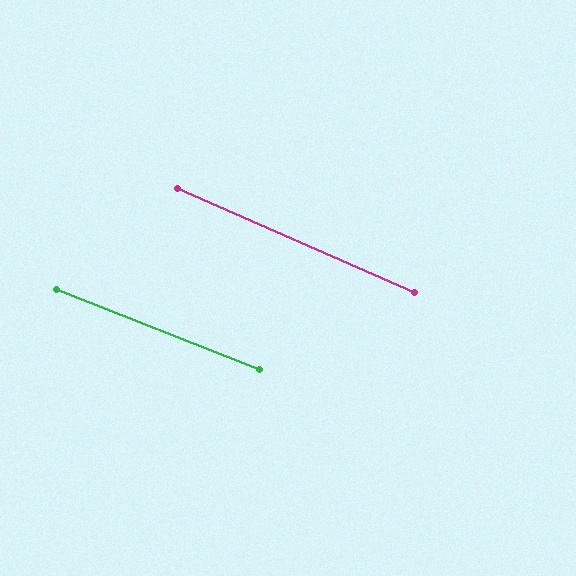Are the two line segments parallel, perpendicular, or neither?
Parallel — their directions differ by only 1.9°.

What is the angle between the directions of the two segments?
Approximately 2 degrees.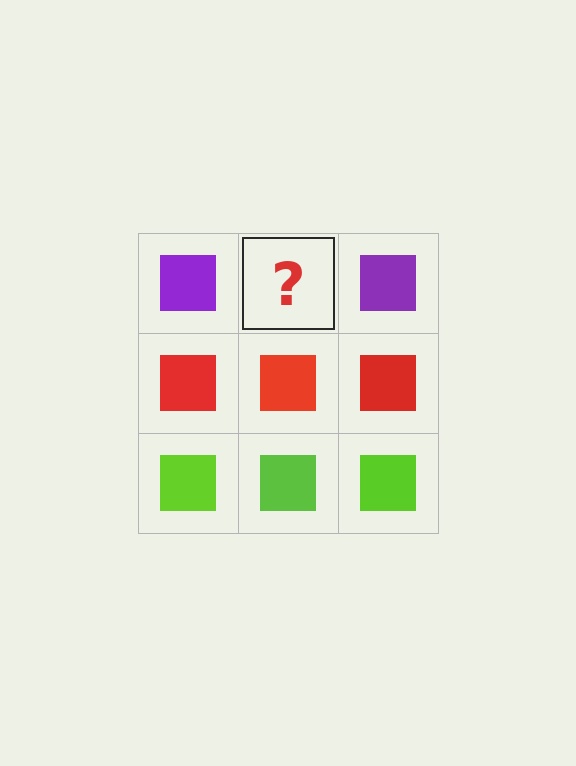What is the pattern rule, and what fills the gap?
The rule is that each row has a consistent color. The gap should be filled with a purple square.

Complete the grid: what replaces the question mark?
The question mark should be replaced with a purple square.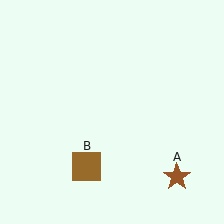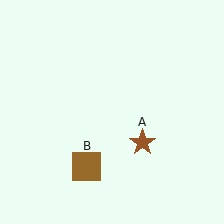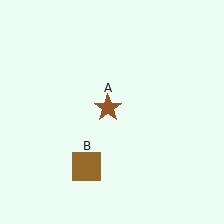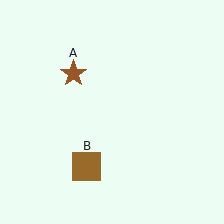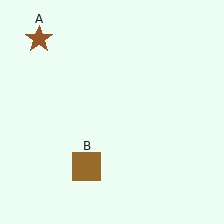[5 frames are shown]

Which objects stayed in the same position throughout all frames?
Brown square (object B) remained stationary.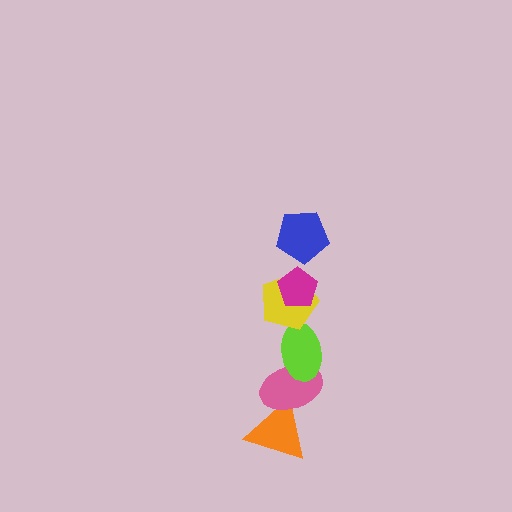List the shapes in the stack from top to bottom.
From top to bottom: the blue pentagon, the magenta pentagon, the yellow pentagon, the lime ellipse, the pink ellipse, the orange triangle.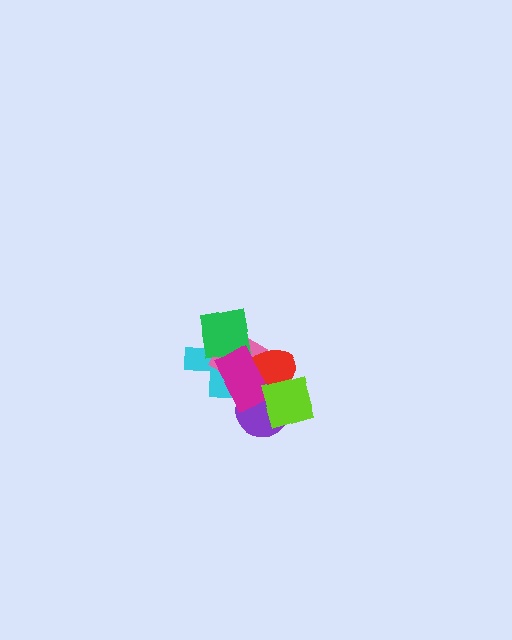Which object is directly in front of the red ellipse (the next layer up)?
The purple circle is directly in front of the red ellipse.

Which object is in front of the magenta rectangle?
The lime diamond is in front of the magenta rectangle.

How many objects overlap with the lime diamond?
4 objects overlap with the lime diamond.